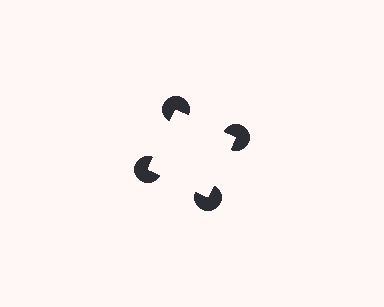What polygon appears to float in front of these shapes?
An illusory square — its edges are inferred from the aligned wedge cuts in the pac-man discs, not physically drawn.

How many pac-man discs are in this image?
There are 4 — one at each vertex of the illusory square.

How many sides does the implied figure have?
4 sides.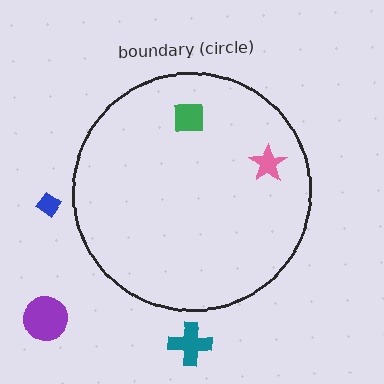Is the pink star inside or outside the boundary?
Inside.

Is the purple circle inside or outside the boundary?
Outside.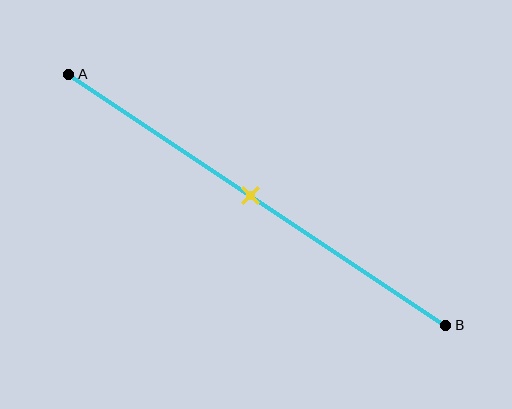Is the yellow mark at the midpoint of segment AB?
Yes, the mark is approximately at the midpoint.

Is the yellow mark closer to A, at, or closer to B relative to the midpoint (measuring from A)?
The yellow mark is approximately at the midpoint of segment AB.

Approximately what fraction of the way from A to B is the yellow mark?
The yellow mark is approximately 50% of the way from A to B.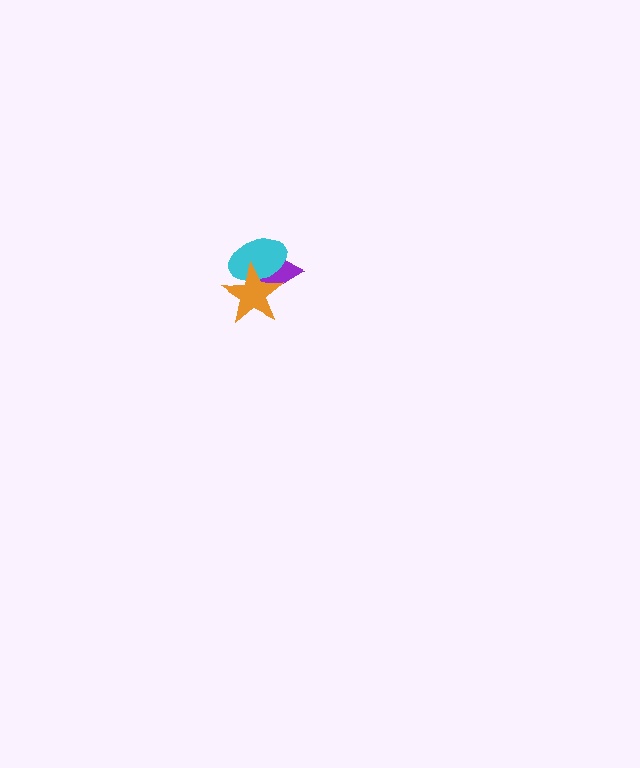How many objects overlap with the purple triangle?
2 objects overlap with the purple triangle.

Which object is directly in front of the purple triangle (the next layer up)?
The cyan ellipse is directly in front of the purple triangle.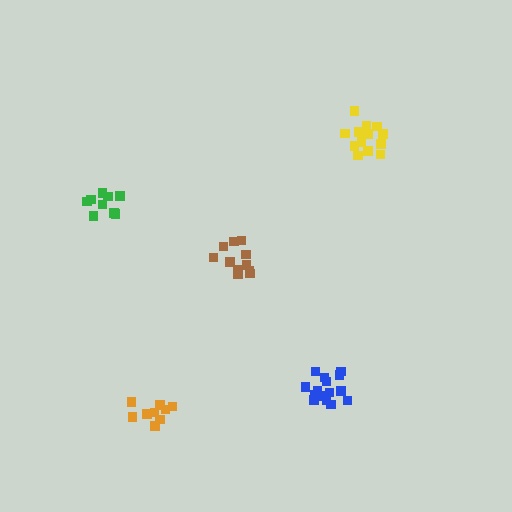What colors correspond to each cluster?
The clusters are colored: blue, brown, yellow, orange, green.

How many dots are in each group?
Group 1: 15 dots, Group 2: 11 dots, Group 3: 13 dots, Group 4: 9 dots, Group 5: 9 dots (57 total).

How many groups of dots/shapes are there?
There are 5 groups.